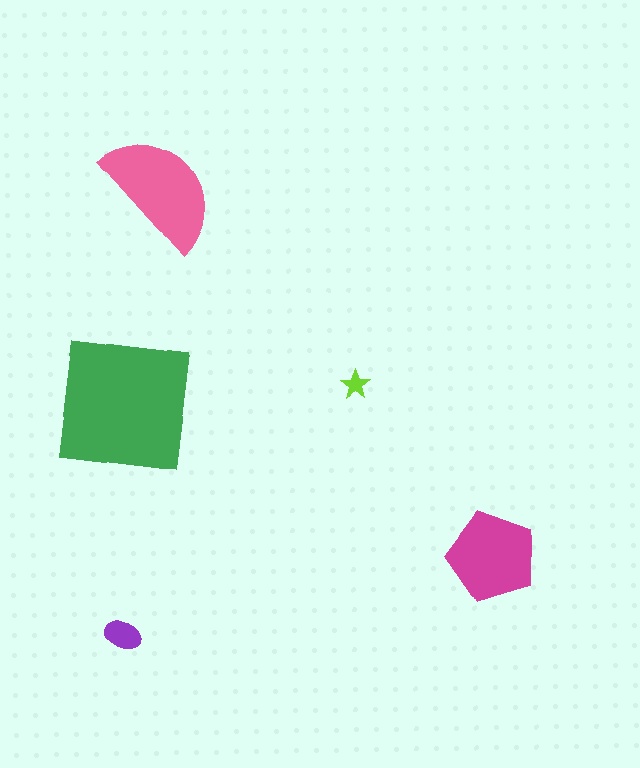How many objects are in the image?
There are 5 objects in the image.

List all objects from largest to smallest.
The green square, the pink semicircle, the magenta pentagon, the purple ellipse, the lime star.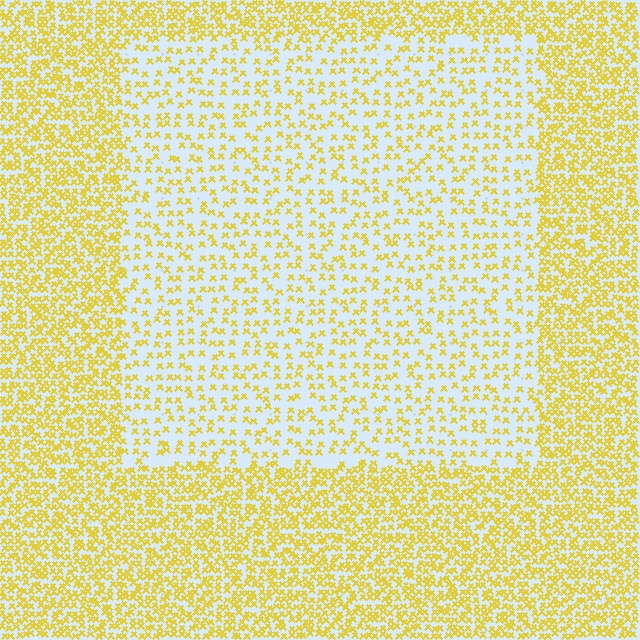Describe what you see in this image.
The image contains small yellow elements arranged at two different densities. A rectangle-shaped region is visible where the elements are less densely packed than the surrounding area.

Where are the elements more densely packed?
The elements are more densely packed outside the rectangle boundary.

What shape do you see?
I see a rectangle.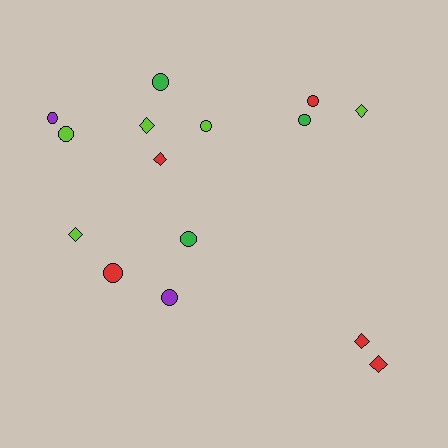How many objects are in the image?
There are 15 objects.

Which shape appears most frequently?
Circle, with 9 objects.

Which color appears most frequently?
Red, with 5 objects.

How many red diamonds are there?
There are 3 red diamonds.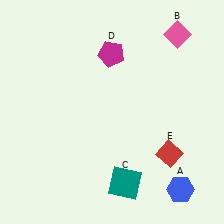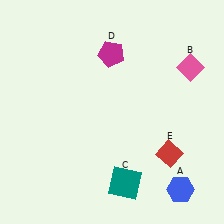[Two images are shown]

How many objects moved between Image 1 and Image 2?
1 object moved between the two images.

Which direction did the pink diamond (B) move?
The pink diamond (B) moved down.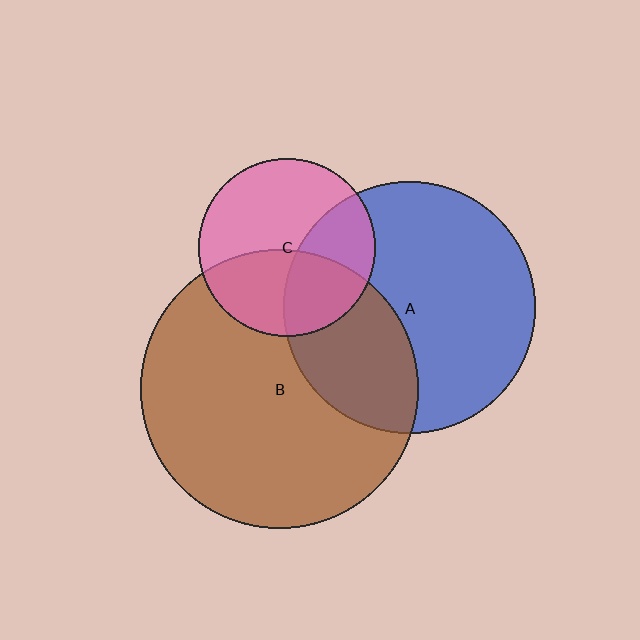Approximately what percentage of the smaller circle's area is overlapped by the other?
Approximately 35%.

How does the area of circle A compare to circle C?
Approximately 2.0 times.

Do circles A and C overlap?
Yes.